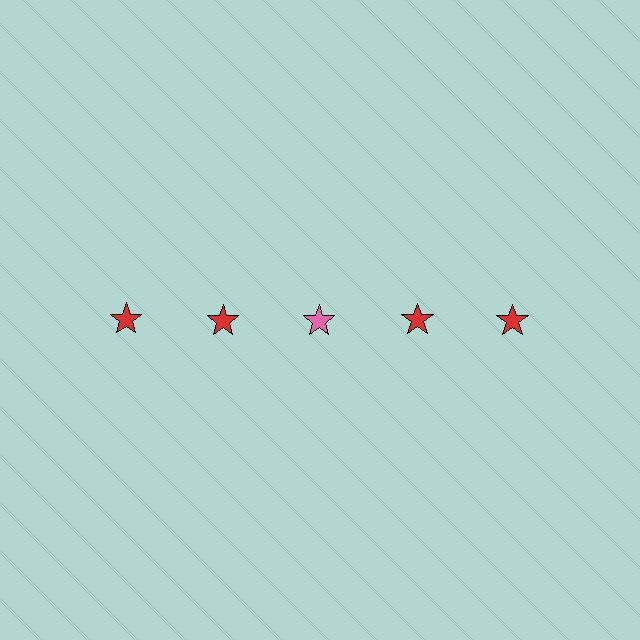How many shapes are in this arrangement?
There are 5 shapes arranged in a grid pattern.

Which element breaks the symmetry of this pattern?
The pink star in the top row, center column breaks the symmetry. All other shapes are red stars.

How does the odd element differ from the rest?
It has a different color: pink instead of red.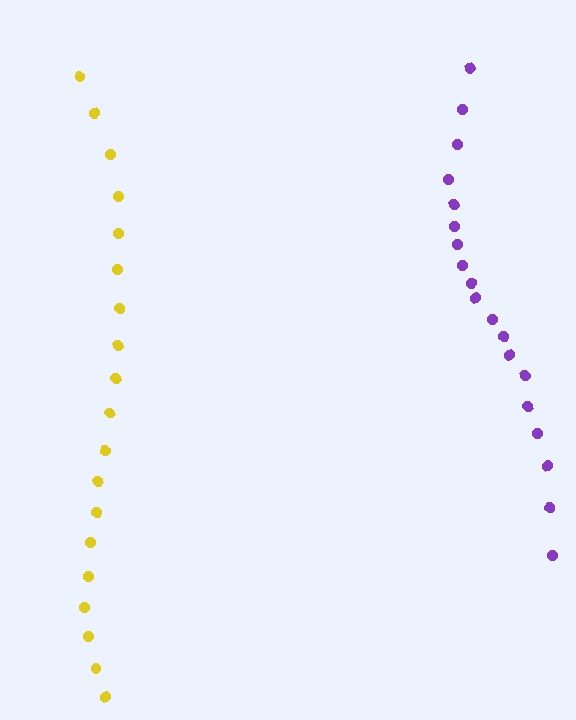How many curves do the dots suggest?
There are 2 distinct paths.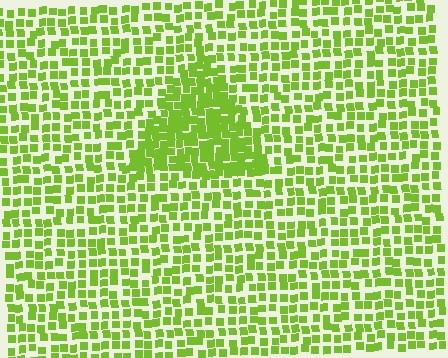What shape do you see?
I see a triangle.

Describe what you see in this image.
The image contains small lime elements arranged at two different densities. A triangle-shaped region is visible where the elements are more densely packed than the surrounding area.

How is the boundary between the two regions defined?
The boundary is defined by a change in element density (approximately 1.9x ratio). All elements are the same color, size, and shape.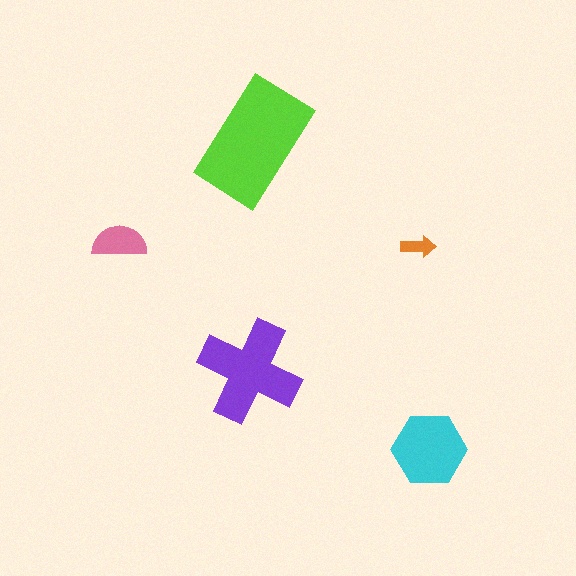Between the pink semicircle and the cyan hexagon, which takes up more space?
The cyan hexagon.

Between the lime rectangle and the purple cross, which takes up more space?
The lime rectangle.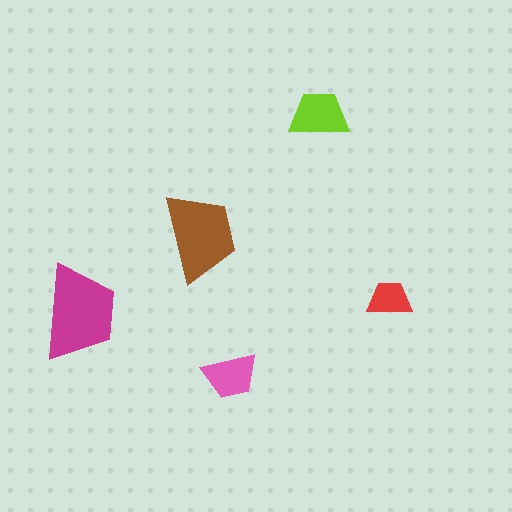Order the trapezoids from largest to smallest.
the magenta one, the brown one, the lime one, the pink one, the red one.